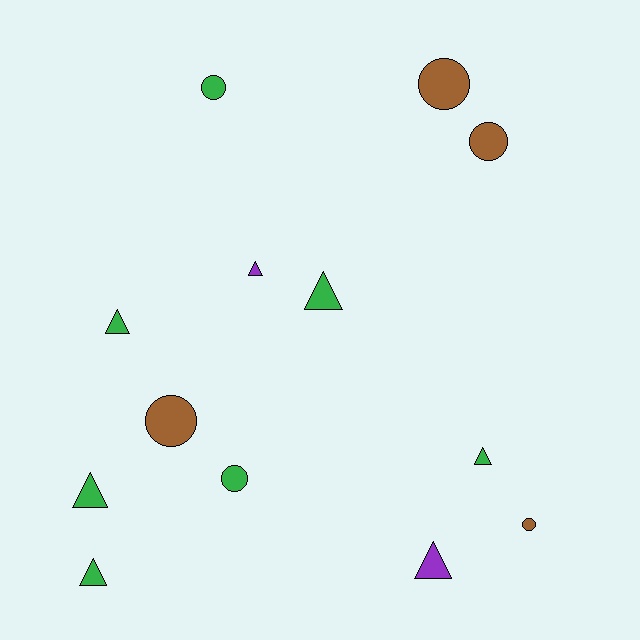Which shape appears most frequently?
Triangle, with 7 objects.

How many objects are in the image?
There are 13 objects.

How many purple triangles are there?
There are 2 purple triangles.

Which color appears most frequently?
Green, with 7 objects.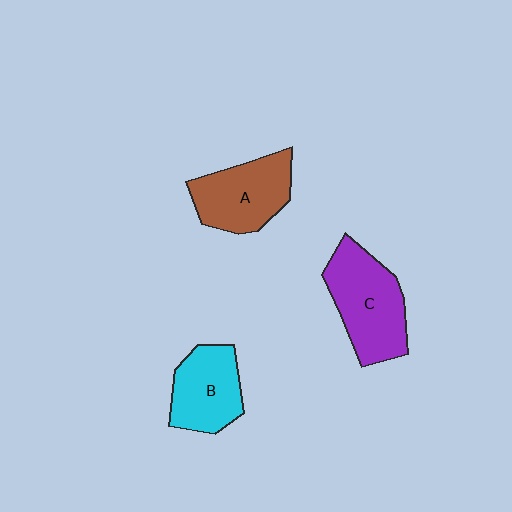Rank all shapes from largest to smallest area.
From largest to smallest: C (purple), A (brown), B (cyan).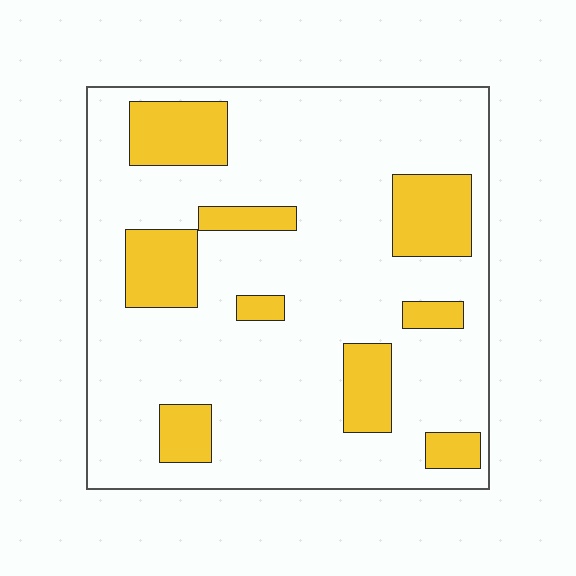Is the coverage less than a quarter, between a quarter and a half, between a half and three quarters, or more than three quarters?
Less than a quarter.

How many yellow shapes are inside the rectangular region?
9.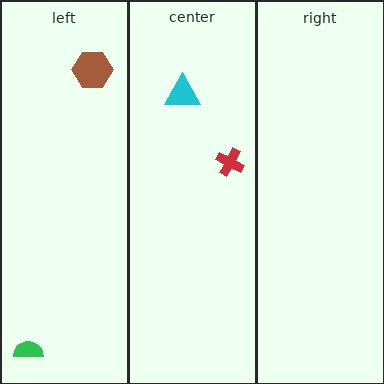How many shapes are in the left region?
2.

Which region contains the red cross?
The center region.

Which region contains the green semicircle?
The left region.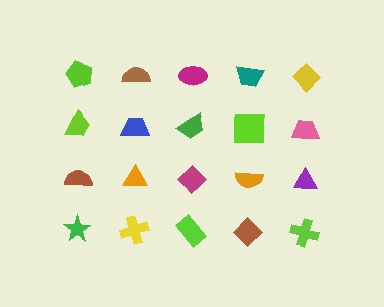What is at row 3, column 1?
A brown semicircle.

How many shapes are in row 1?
5 shapes.